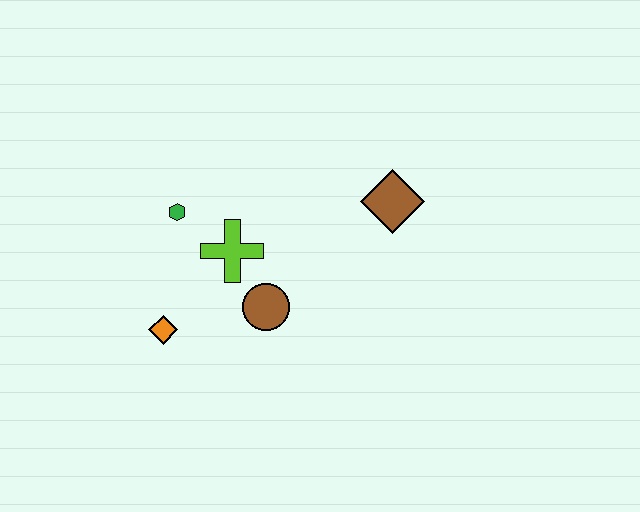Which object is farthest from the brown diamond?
The orange diamond is farthest from the brown diamond.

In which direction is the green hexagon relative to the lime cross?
The green hexagon is to the left of the lime cross.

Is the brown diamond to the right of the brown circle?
Yes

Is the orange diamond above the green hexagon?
No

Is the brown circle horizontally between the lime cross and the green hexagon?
No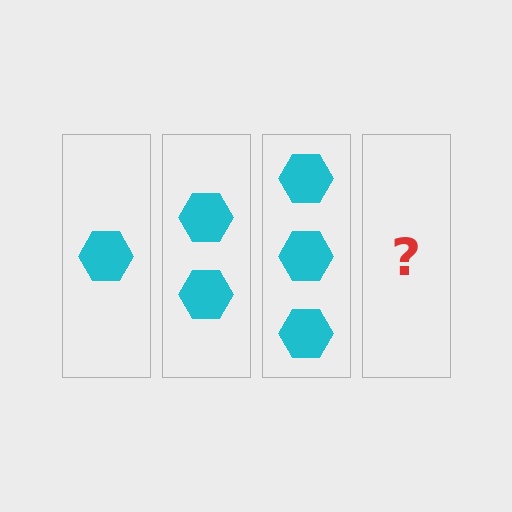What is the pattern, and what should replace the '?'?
The pattern is that each step adds one more hexagon. The '?' should be 4 hexagons.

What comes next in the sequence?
The next element should be 4 hexagons.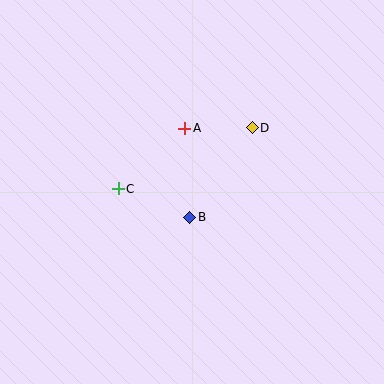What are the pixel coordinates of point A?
Point A is at (185, 128).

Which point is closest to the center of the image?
Point B at (190, 217) is closest to the center.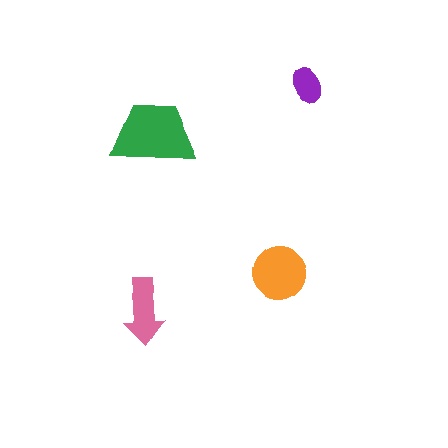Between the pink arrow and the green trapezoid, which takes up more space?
The green trapezoid.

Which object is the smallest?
The purple ellipse.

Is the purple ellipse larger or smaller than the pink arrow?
Smaller.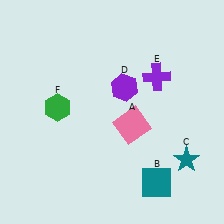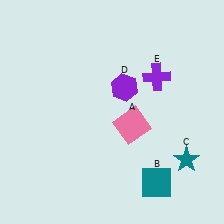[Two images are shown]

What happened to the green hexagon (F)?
The green hexagon (F) was removed in Image 2. It was in the top-left area of Image 1.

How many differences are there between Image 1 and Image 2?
There is 1 difference between the two images.